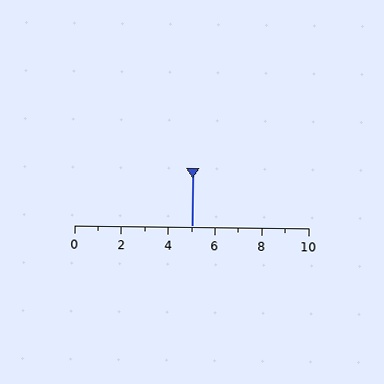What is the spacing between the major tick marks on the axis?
The major ticks are spaced 2 apart.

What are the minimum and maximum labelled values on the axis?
The axis runs from 0 to 10.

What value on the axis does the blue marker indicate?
The marker indicates approximately 5.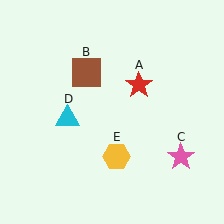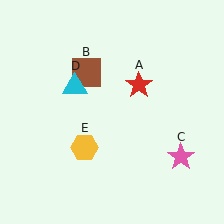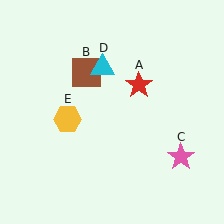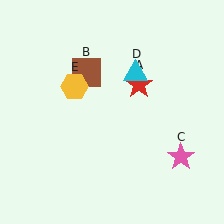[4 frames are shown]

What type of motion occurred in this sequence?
The cyan triangle (object D), yellow hexagon (object E) rotated clockwise around the center of the scene.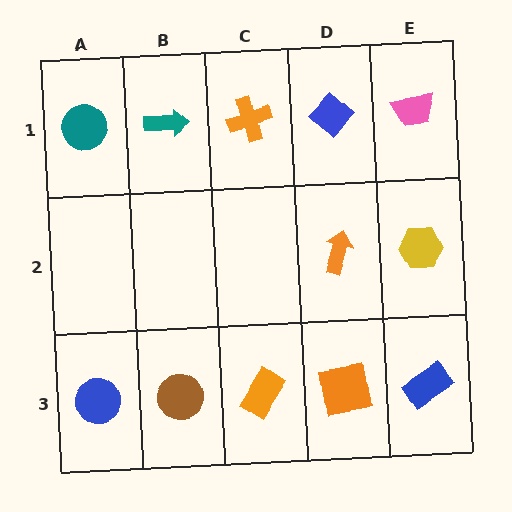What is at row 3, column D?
An orange square.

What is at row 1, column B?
A teal arrow.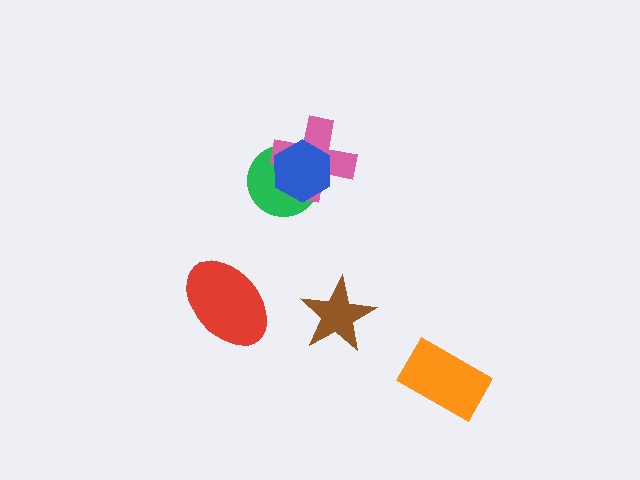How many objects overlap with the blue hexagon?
2 objects overlap with the blue hexagon.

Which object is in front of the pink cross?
The blue hexagon is in front of the pink cross.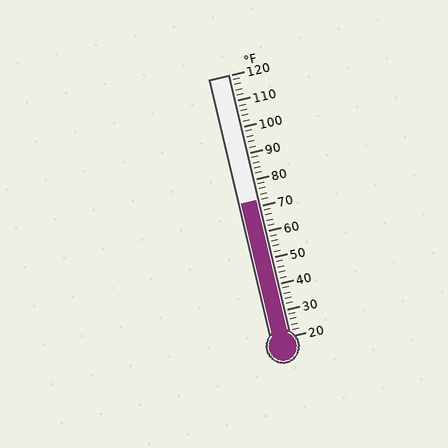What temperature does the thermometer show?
The thermometer shows approximately 72°F.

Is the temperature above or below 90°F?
The temperature is below 90°F.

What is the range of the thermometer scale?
The thermometer scale ranges from 20°F to 120°F.